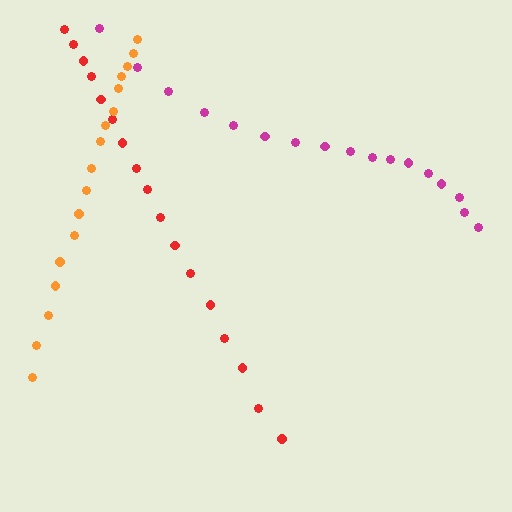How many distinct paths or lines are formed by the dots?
There are 3 distinct paths.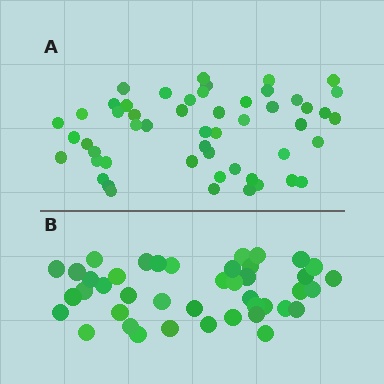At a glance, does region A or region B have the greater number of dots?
Region A (the top region) has more dots.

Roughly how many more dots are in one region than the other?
Region A has roughly 10 or so more dots than region B.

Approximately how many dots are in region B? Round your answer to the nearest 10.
About 40 dots. (The exact count is 42, which rounds to 40.)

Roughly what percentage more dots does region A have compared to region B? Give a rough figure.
About 25% more.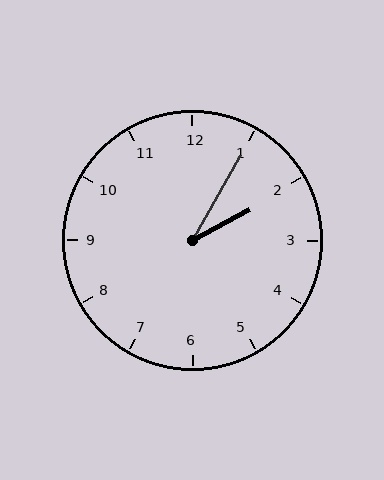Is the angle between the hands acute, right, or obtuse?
It is acute.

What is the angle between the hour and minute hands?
Approximately 32 degrees.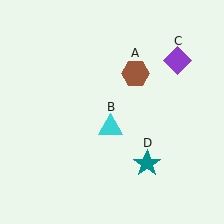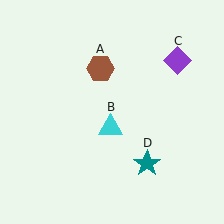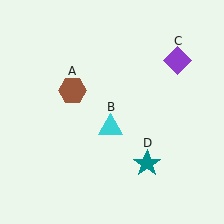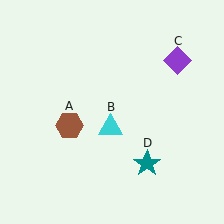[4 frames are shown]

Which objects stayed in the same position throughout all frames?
Cyan triangle (object B) and purple diamond (object C) and teal star (object D) remained stationary.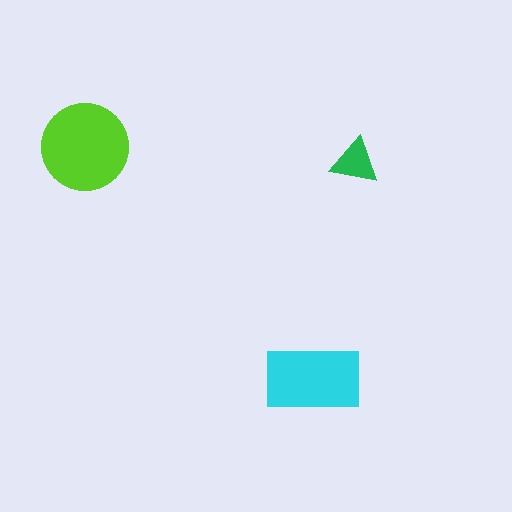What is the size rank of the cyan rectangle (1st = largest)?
2nd.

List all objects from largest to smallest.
The lime circle, the cyan rectangle, the green triangle.